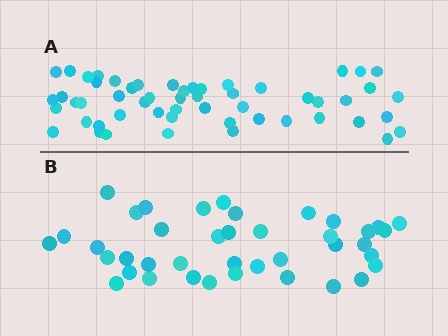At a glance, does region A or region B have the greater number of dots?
Region A (the top region) has more dots.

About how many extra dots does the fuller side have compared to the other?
Region A has approximately 15 more dots than region B.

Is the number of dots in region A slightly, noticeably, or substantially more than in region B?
Region A has noticeably more, but not dramatically so. The ratio is roughly 1.4 to 1.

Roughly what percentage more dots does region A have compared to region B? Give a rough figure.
About 35% more.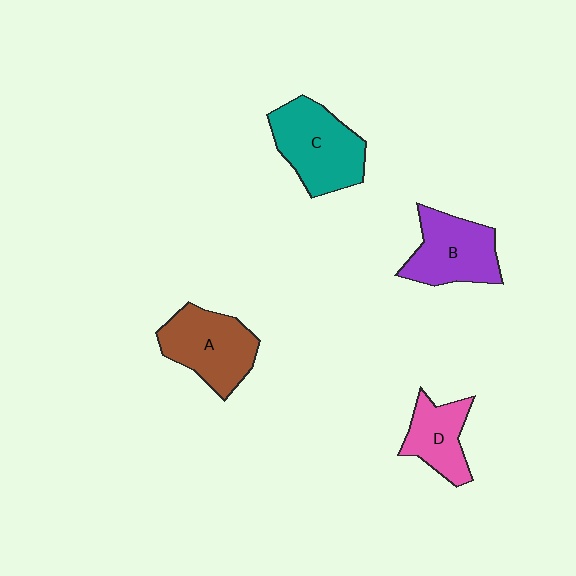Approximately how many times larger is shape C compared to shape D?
Approximately 1.5 times.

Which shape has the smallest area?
Shape D (pink).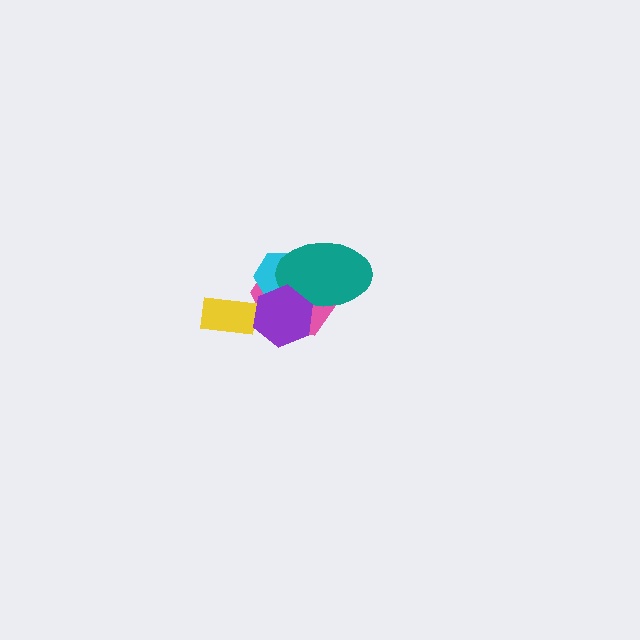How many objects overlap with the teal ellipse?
3 objects overlap with the teal ellipse.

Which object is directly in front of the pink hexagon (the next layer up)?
The cyan hexagon is directly in front of the pink hexagon.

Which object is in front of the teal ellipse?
The purple hexagon is in front of the teal ellipse.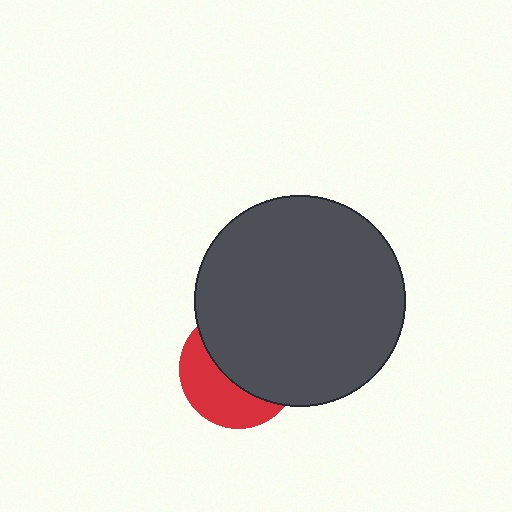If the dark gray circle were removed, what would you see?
You would see the complete red circle.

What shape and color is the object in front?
The object in front is a dark gray circle.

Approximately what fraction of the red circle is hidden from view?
Roughly 59% of the red circle is hidden behind the dark gray circle.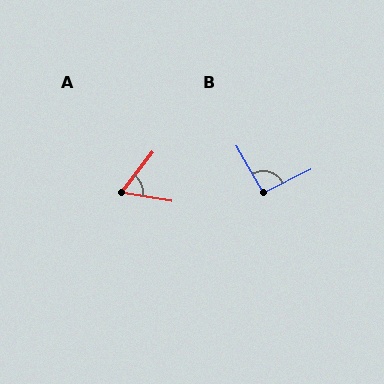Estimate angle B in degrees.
Approximately 93 degrees.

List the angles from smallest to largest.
A (62°), B (93°).